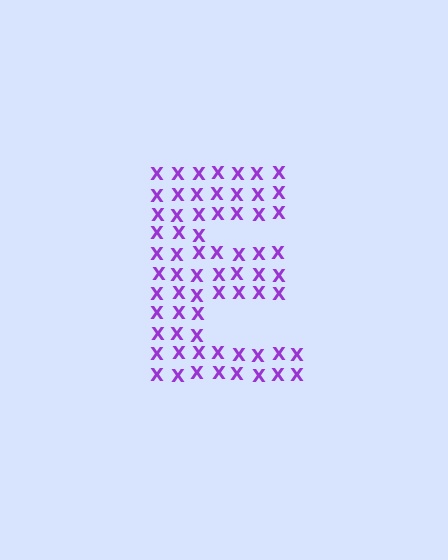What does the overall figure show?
The overall figure shows the letter E.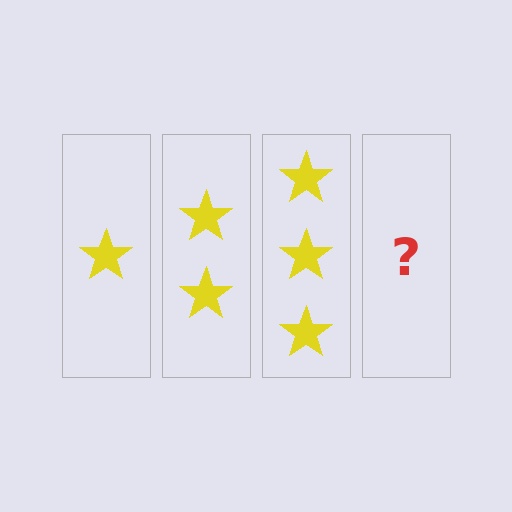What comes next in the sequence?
The next element should be 4 stars.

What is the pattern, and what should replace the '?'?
The pattern is that each step adds one more star. The '?' should be 4 stars.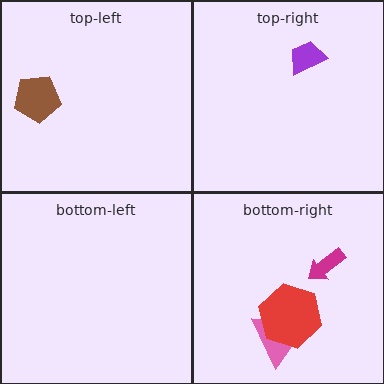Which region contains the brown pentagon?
The top-left region.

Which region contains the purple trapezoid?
The top-right region.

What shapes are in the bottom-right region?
The pink triangle, the magenta arrow, the red hexagon.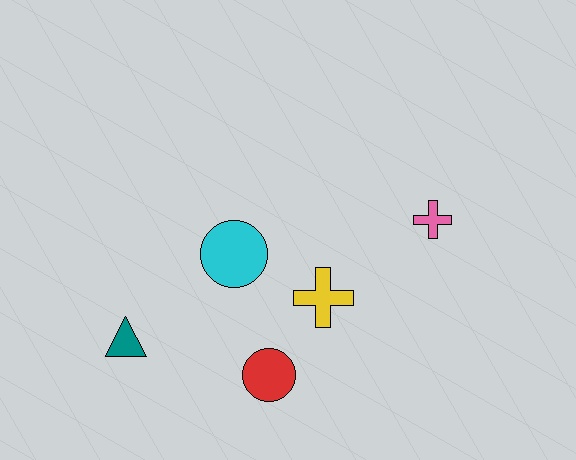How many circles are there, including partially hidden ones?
There are 2 circles.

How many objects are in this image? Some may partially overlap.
There are 5 objects.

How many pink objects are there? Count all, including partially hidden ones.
There is 1 pink object.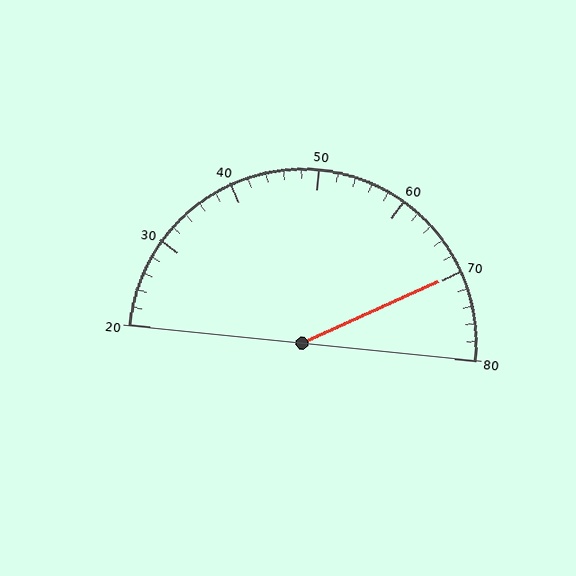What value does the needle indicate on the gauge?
The needle indicates approximately 70.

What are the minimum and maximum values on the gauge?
The gauge ranges from 20 to 80.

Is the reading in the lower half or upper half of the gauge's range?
The reading is in the upper half of the range (20 to 80).